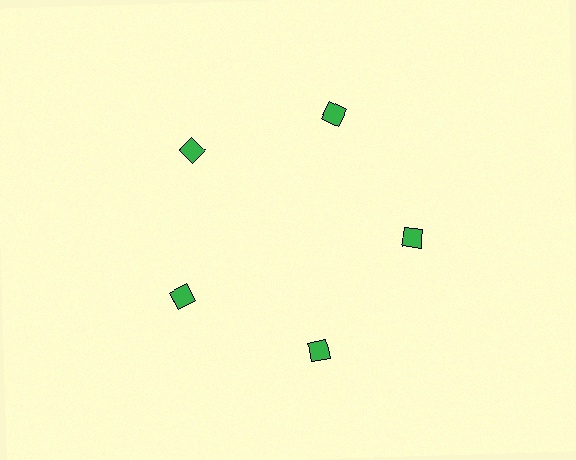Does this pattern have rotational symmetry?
Yes, this pattern has 5-fold rotational symmetry. It looks the same after rotating 72 degrees around the center.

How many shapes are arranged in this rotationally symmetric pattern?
There are 5 shapes, arranged in 5 groups of 1.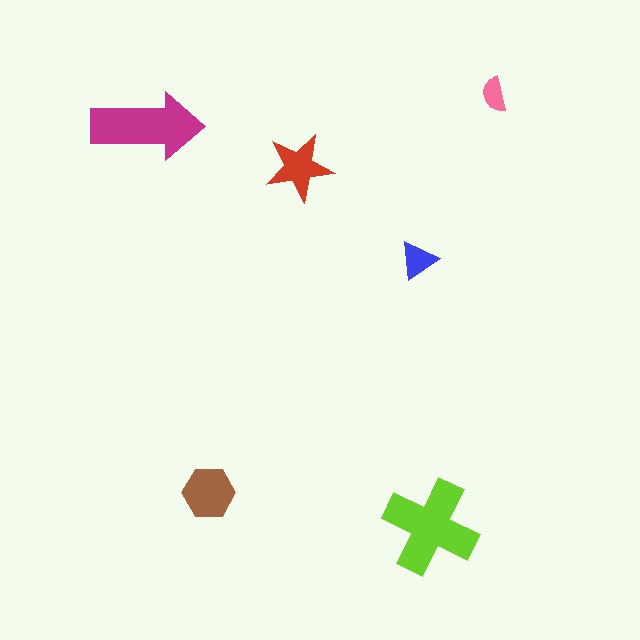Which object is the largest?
The lime cross.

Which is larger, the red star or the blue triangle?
The red star.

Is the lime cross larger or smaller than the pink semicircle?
Larger.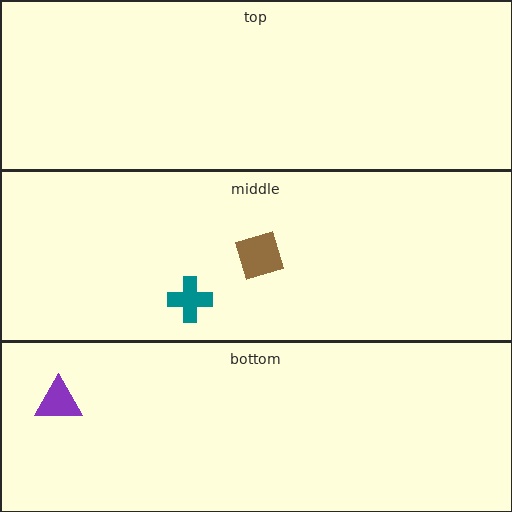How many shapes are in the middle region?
2.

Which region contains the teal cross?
The middle region.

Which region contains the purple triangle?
The bottom region.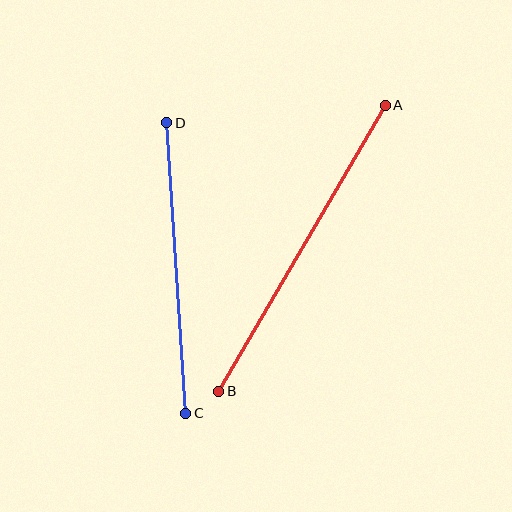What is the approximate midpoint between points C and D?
The midpoint is at approximately (176, 268) pixels.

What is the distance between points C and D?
The distance is approximately 291 pixels.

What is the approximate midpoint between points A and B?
The midpoint is at approximately (302, 248) pixels.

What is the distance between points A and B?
The distance is approximately 331 pixels.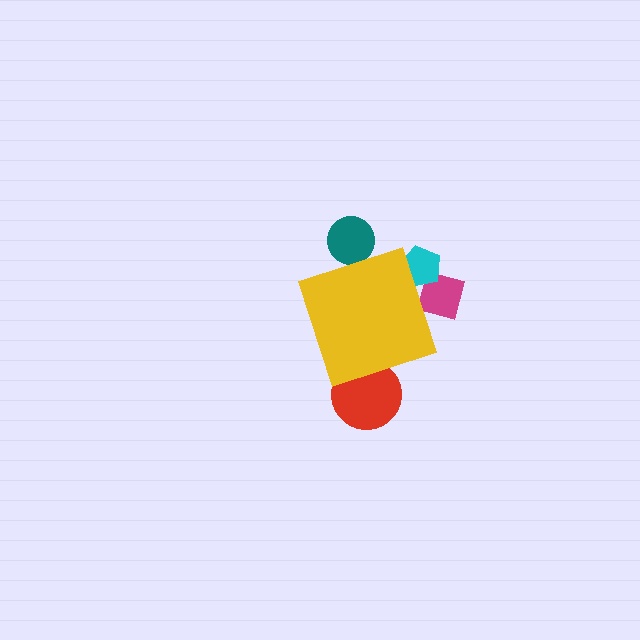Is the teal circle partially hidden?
Yes, the teal circle is partially hidden behind the yellow diamond.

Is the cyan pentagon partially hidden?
Yes, the cyan pentagon is partially hidden behind the yellow diamond.